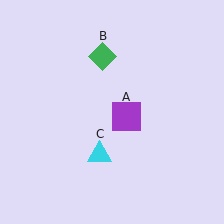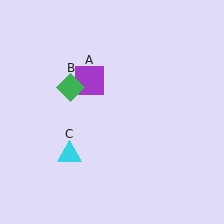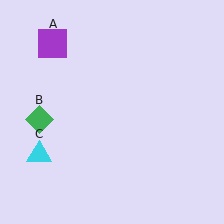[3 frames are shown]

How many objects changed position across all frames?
3 objects changed position: purple square (object A), green diamond (object B), cyan triangle (object C).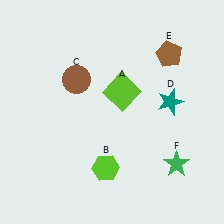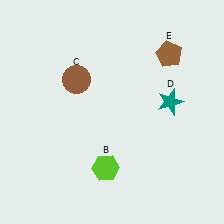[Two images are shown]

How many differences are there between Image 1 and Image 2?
There are 2 differences between the two images.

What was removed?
The lime square (A), the green star (F) were removed in Image 2.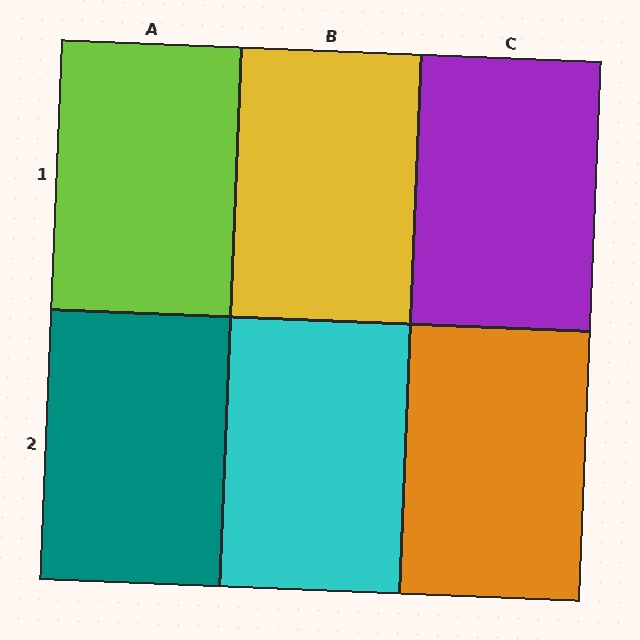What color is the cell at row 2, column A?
Teal.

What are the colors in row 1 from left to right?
Lime, yellow, purple.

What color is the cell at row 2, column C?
Orange.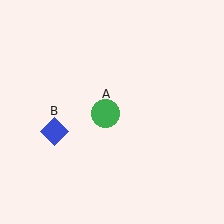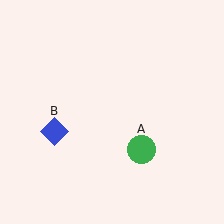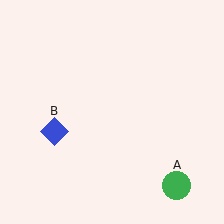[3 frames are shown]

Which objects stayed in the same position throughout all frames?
Blue diamond (object B) remained stationary.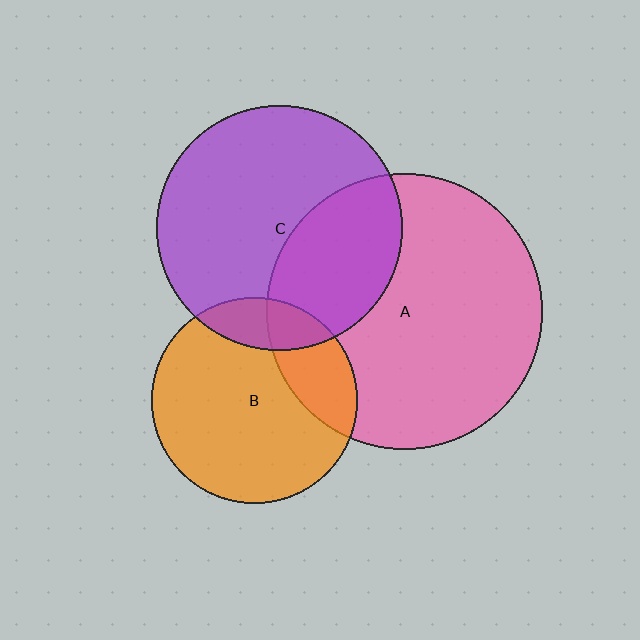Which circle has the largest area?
Circle A (pink).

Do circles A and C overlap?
Yes.